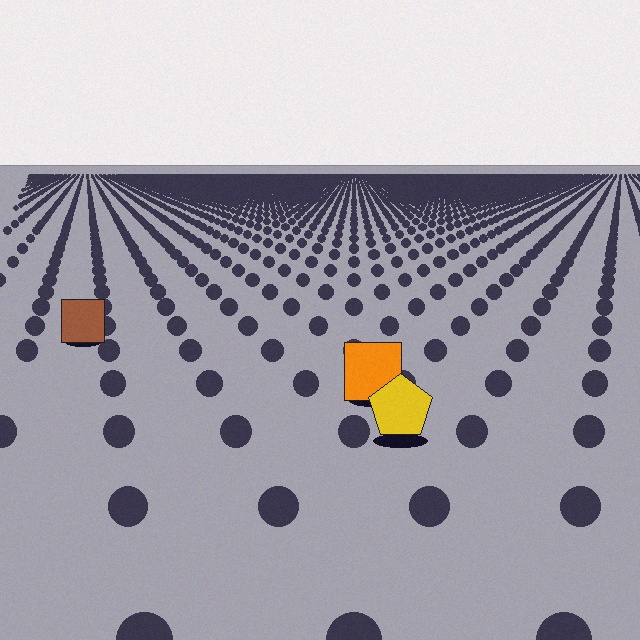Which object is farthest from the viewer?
The brown square is farthest from the viewer. It appears smaller and the ground texture around it is denser.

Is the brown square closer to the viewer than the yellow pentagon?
No. The yellow pentagon is closer — you can tell from the texture gradient: the ground texture is coarser near it.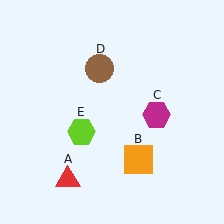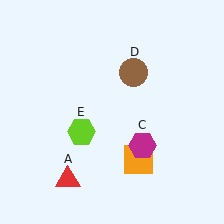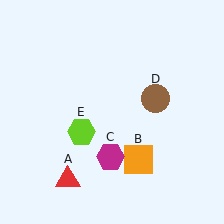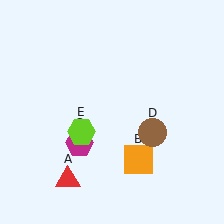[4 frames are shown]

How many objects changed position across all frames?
2 objects changed position: magenta hexagon (object C), brown circle (object D).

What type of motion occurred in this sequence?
The magenta hexagon (object C), brown circle (object D) rotated clockwise around the center of the scene.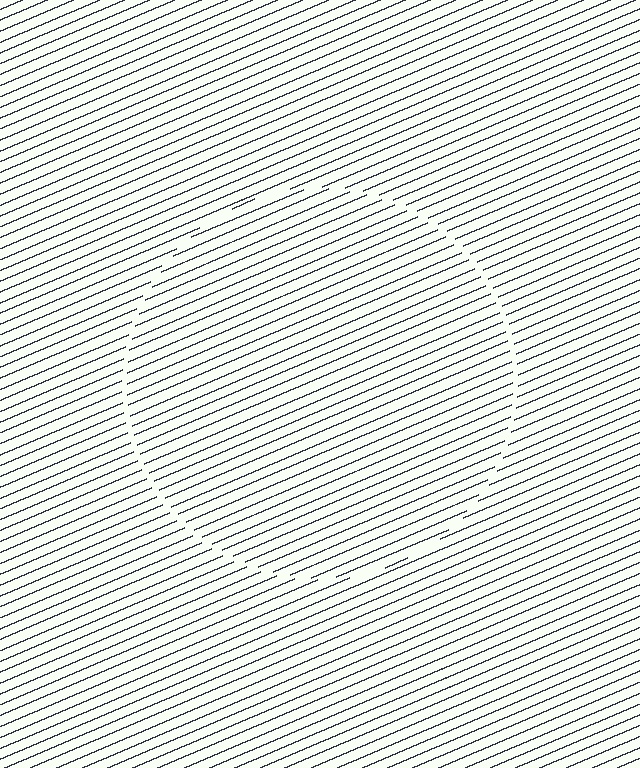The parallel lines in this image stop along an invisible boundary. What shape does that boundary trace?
An illusory circle. The interior of the shape contains the same grating, shifted by half a period — the contour is defined by the phase discontinuity where line-ends from the inner and outer gratings abut.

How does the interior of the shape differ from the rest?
The interior of the shape contains the same grating, shifted by half a period — the contour is defined by the phase discontinuity where line-ends from the inner and outer gratings abut.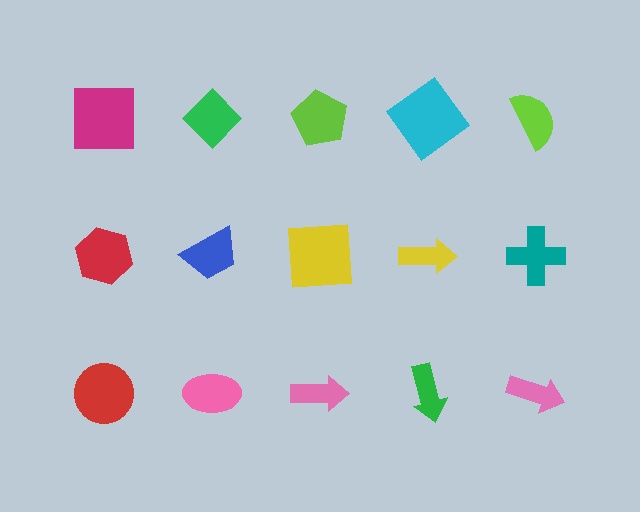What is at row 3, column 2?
A pink ellipse.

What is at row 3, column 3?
A pink arrow.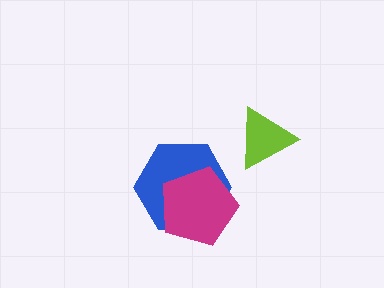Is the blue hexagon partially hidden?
Yes, it is partially covered by another shape.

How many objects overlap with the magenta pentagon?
1 object overlaps with the magenta pentagon.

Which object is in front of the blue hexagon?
The magenta pentagon is in front of the blue hexagon.